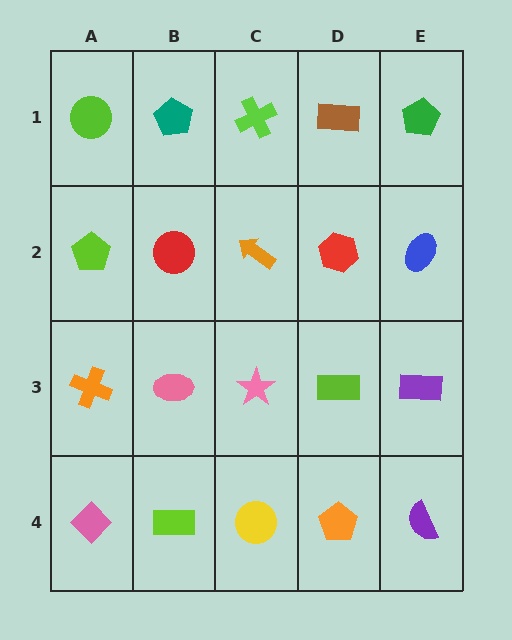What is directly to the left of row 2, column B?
A lime pentagon.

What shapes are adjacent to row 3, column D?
A red hexagon (row 2, column D), an orange pentagon (row 4, column D), a pink star (row 3, column C), a purple rectangle (row 3, column E).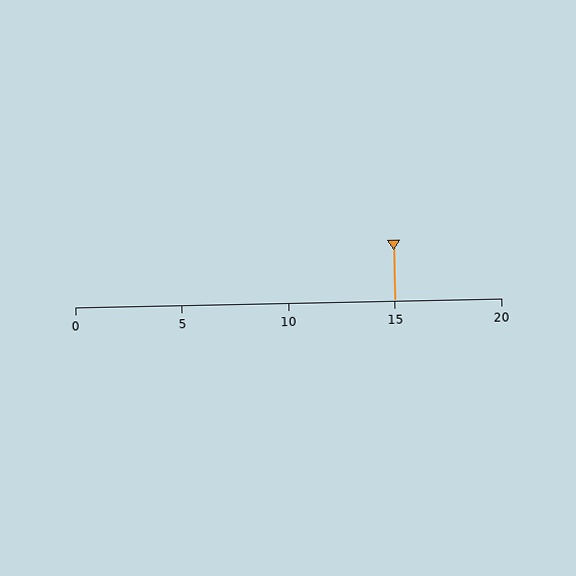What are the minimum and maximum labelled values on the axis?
The axis runs from 0 to 20.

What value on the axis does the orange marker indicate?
The marker indicates approximately 15.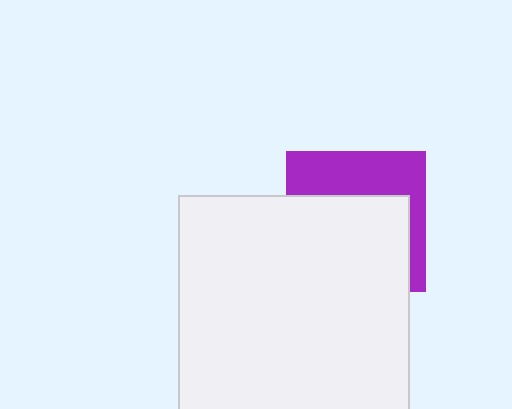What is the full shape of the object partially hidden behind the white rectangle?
The partially hidden object is a purple square.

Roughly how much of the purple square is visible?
A small part of it is visible (roughly 39%).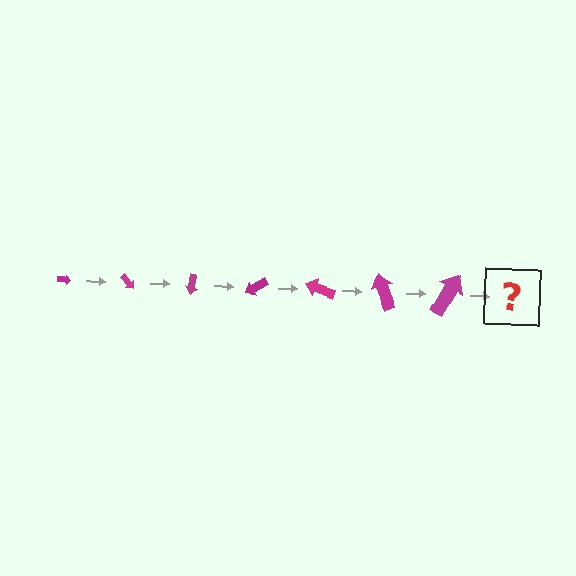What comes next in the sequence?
The next element should be an arrow, larger than the previous one and rotated 350 degrees from the start.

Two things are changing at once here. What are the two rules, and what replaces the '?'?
The two rules are that the arrow grows larger each step and it rotates 50 degrees each step. The '?' should be an arrow, larger than the previous one and rotated 350 degrees from the start.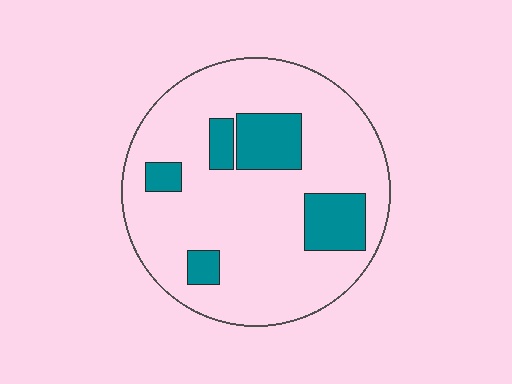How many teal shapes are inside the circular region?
5.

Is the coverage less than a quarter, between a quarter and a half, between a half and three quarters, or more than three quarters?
Less than a quarter.